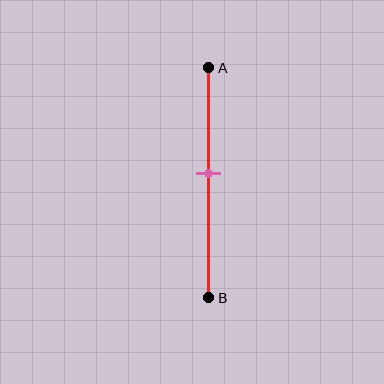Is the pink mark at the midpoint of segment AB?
No, the mark is at about 45% from A, not at the 50% midpoint.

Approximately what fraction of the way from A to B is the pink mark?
The pink mark is approximately 45% of the way from A to B.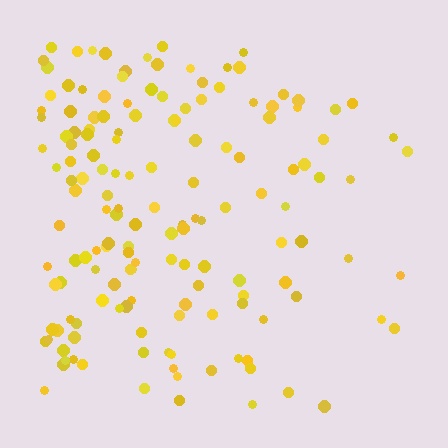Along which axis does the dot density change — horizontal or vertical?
Horizontal.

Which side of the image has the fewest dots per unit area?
The right.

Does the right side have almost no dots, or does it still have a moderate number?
Still a moderate number, just noticeably fewer than the left.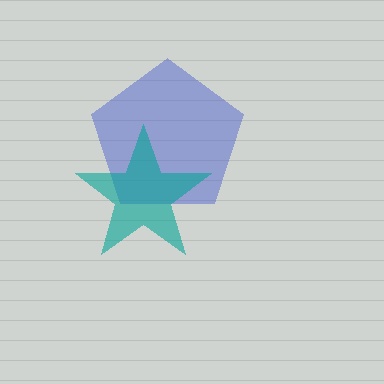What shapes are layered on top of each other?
The layered shapes are: a blue pentagon, a teal star.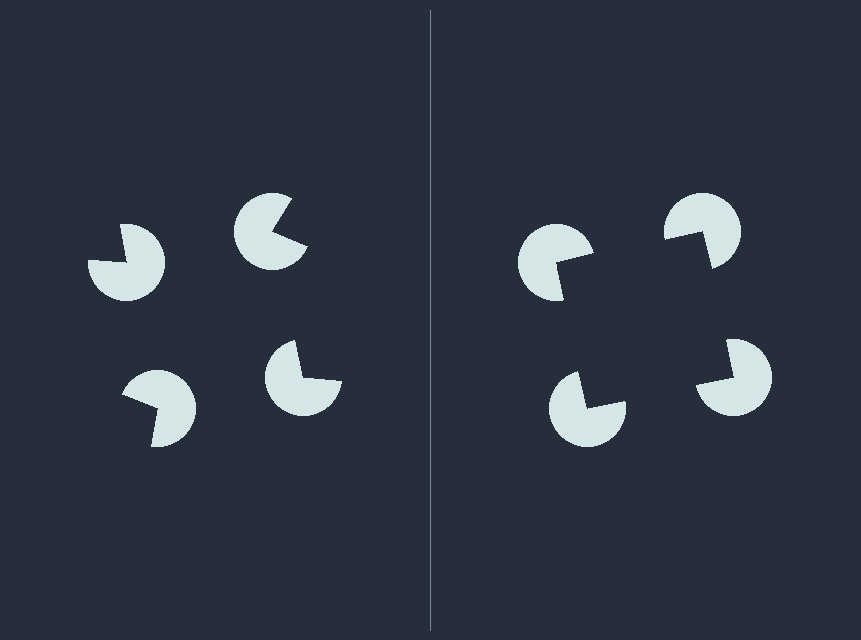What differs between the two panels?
The pac-man discs are positioned identically on both sides; only the wedge orientations differ. On the right they align to a square; on the left they are misaligned.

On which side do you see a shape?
An illusory square appears on the right side. On the left side the wedge cuts are rotated, so no coherent shape forms.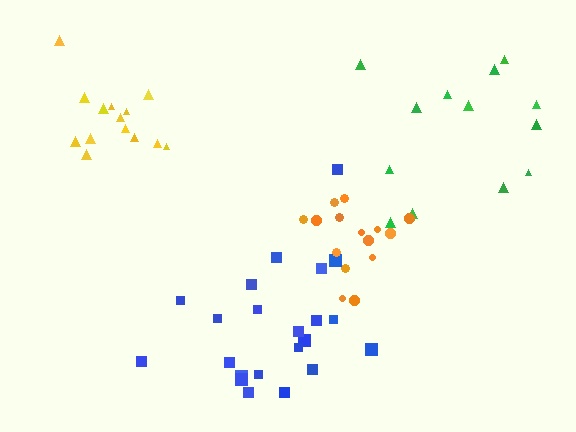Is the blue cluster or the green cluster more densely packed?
Blue.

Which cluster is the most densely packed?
Yellow.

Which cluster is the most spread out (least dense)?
Green.